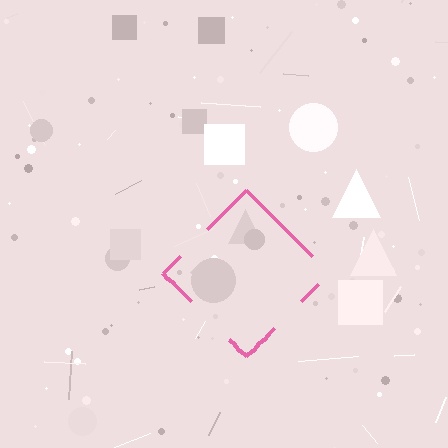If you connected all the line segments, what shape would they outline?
They would outline a diamond.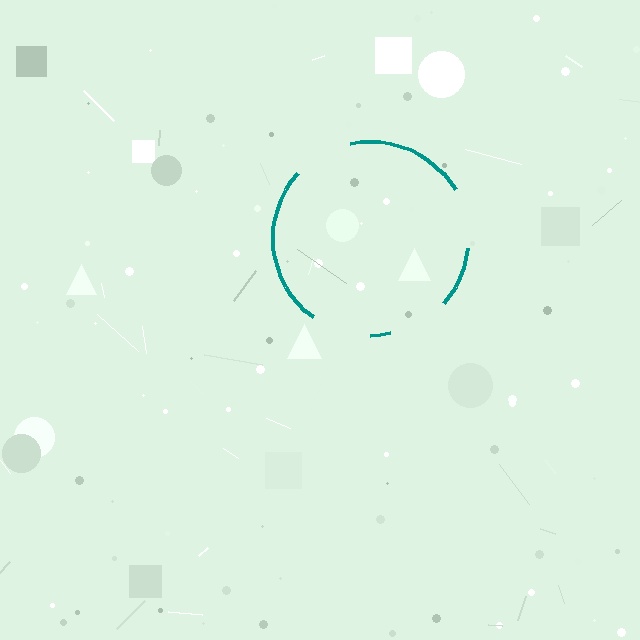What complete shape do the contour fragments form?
The contour fragments form a circle.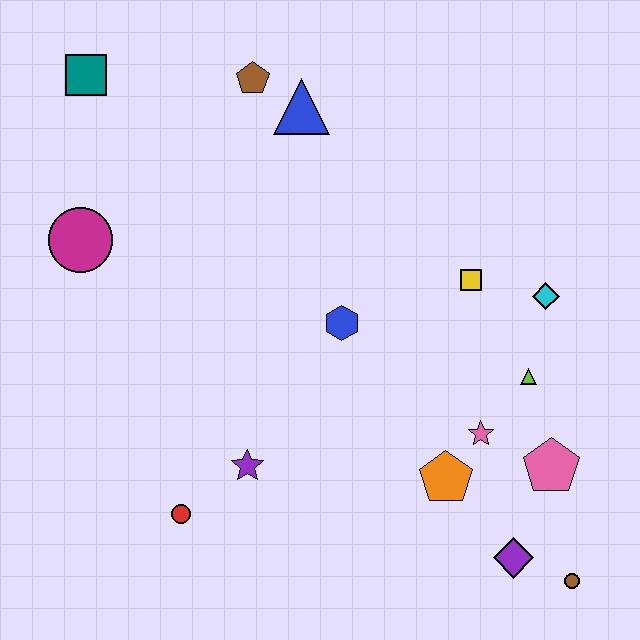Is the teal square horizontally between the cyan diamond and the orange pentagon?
No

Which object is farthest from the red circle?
The teal square is farthest from the red circle.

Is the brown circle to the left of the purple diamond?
No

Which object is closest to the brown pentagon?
The blue triangle is closest to the brown pentagon.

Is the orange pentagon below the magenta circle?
Yes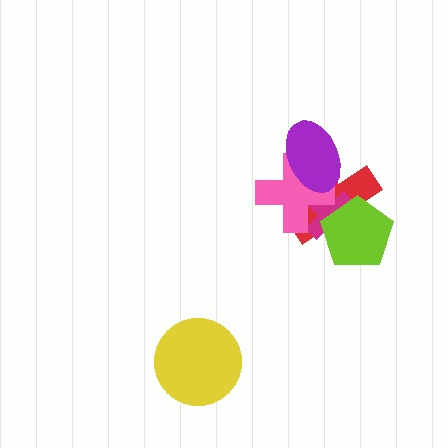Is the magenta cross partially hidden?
Yes, it is partially covered by another shape.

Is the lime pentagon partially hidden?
No, no other shape covers it.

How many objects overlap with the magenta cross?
3 objects overlap with the magenta cross.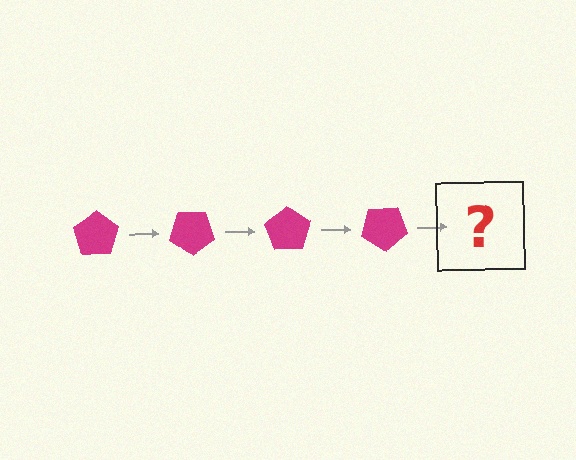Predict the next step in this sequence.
The next step is a magenta pentagon rotated 140 degrees.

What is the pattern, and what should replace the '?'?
The pattern is that the pentagon rotates 35 degrees each step. The '?' should be a magenta pentagon rotated 140 degrees.